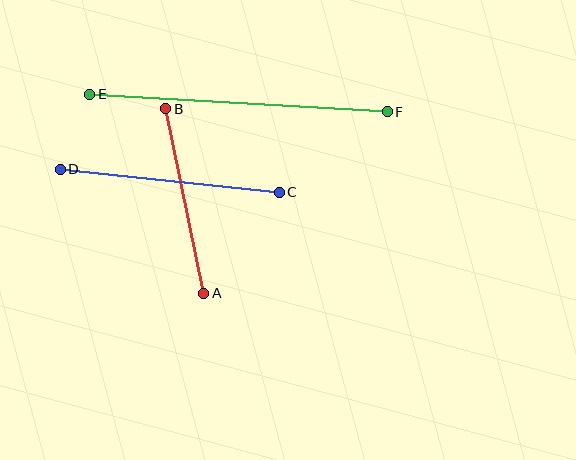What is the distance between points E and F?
The distance is approximately 298 pixels.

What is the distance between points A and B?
The distance is approximately 189 pixels.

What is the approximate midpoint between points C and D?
The midpoint is at approximately (170, 181) pixels.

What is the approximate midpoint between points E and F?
The midpoint is at approximately (239, 103) pixels.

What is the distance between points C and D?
The distance is approximately 220 pixels.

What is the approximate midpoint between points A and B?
The midpoint is at approximately (185, 201) pixels.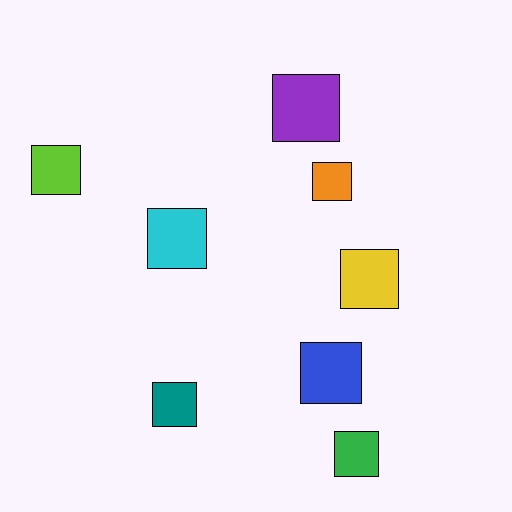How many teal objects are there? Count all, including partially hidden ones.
There is 1 teal object.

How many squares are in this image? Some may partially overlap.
There are 8 squares.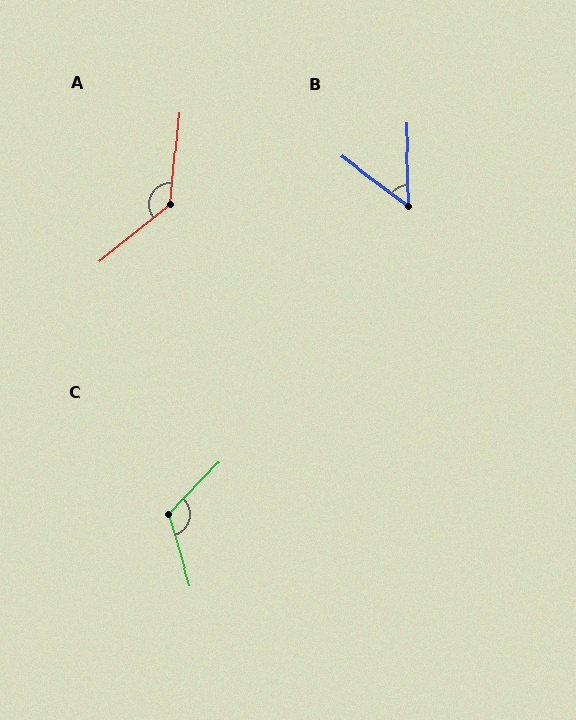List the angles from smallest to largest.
B (52°), C (119°), A (134°).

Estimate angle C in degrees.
Approximately 119 degrees.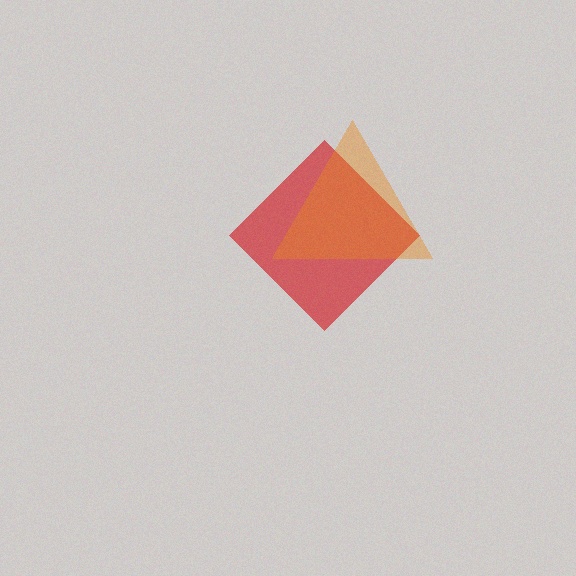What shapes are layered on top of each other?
The layered shapes are: a red diamond, an orange triangle.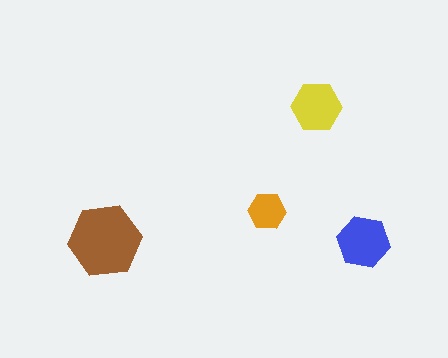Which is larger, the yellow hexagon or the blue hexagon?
The blue one.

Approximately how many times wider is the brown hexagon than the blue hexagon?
About 1.5 times wider.